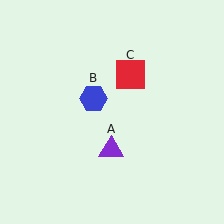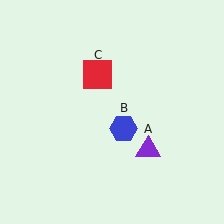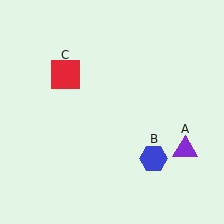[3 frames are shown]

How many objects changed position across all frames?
3 objects changed position: purple triangle (object A), blue hexagon (object B), red square (object C).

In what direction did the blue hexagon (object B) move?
The blue hexagon (object B) moved down and to the right.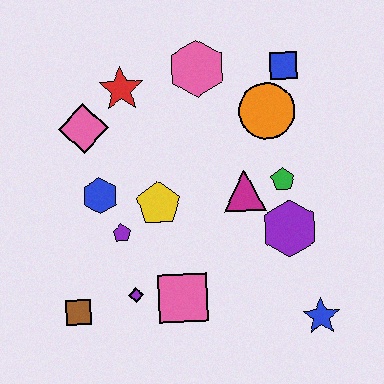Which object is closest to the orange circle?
The blue square is closest to the orange circle.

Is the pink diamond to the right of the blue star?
No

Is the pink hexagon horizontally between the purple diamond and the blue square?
Yes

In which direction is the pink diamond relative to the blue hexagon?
The pink diamond is above the blue hexagon.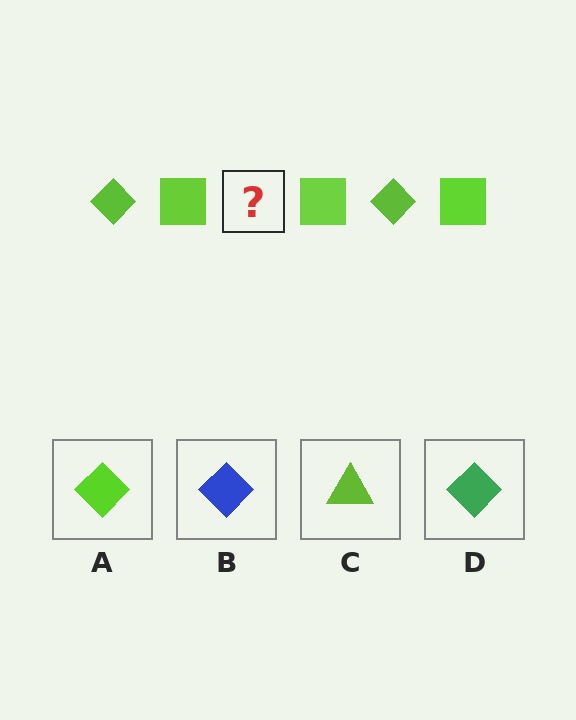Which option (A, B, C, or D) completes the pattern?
A.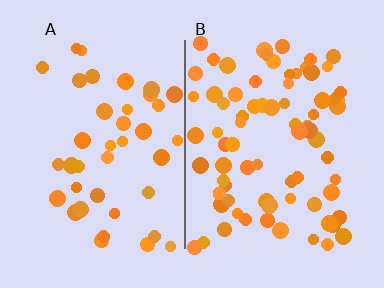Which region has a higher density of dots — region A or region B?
B (the right).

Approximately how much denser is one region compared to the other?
Approximately 2.0× — region B over region A.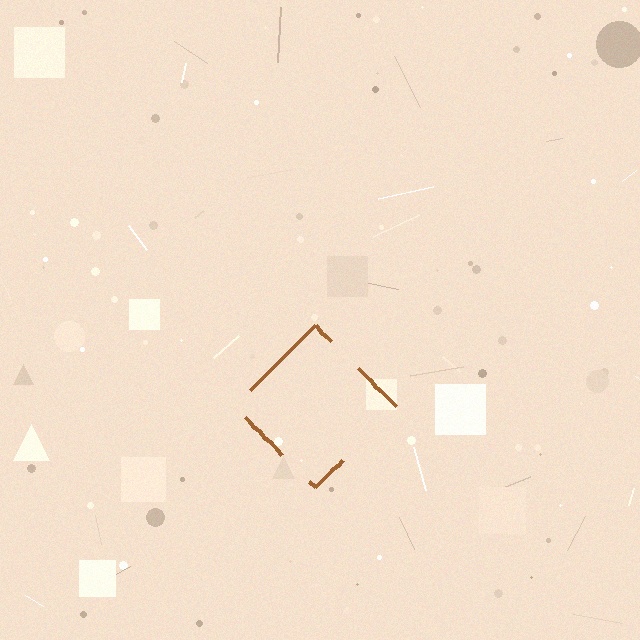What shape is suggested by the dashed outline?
The dashed outline suggests a diamond.